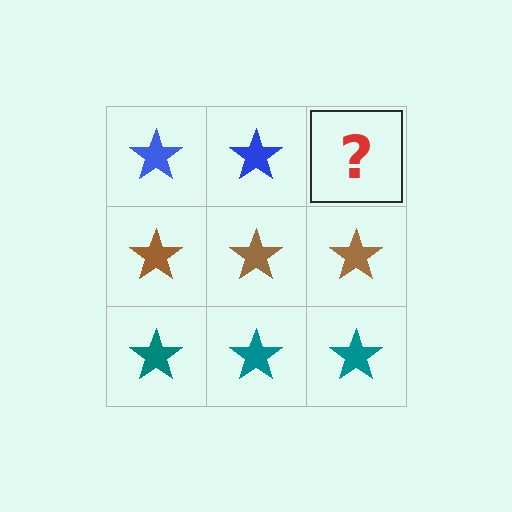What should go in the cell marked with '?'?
The missing cell should contain a blue star.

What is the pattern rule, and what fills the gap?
The rule is that each row has a consistent color. The gap should be filled with a blue star.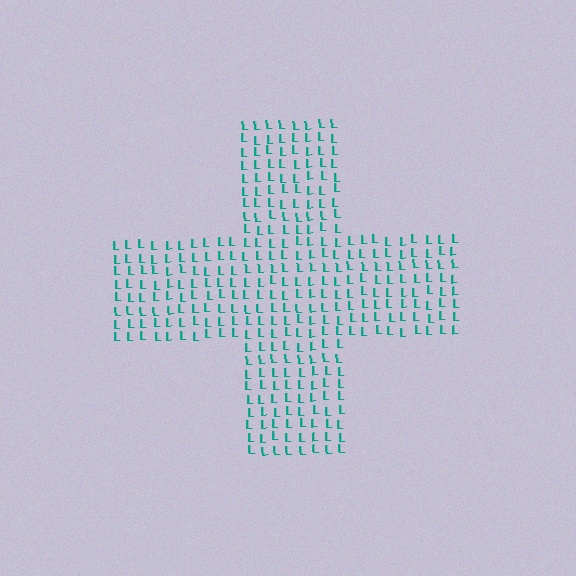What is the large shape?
The large shape is a cross.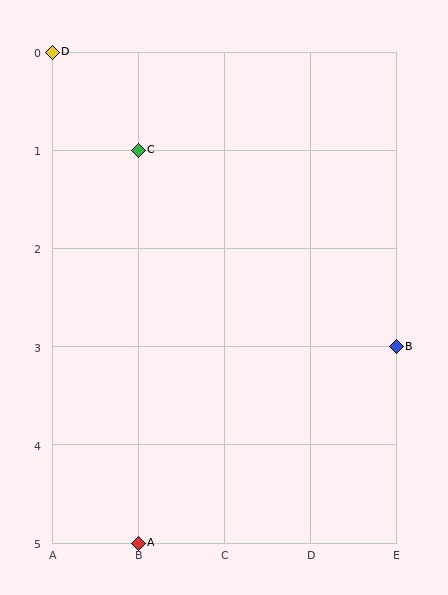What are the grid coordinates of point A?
Point A is at grid coordinates (B, 5).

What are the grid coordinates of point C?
Point C is at grid coordinates (B, 1).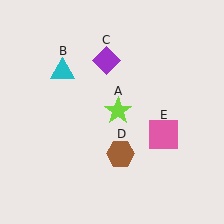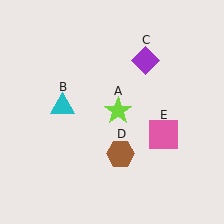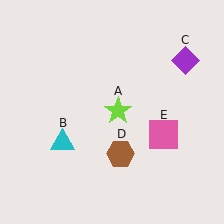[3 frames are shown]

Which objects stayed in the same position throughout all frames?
Lime star (object A) and brown hexagon (object D) and pink square (object E) remained stationary.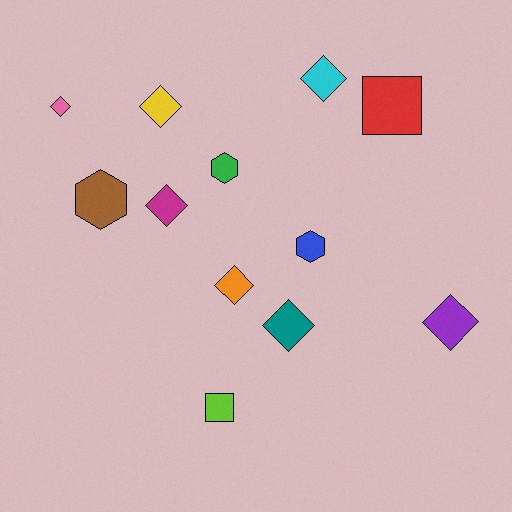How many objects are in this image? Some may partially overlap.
There are 12 objects.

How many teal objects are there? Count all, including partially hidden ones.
There is 1 teal object.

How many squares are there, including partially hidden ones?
There are 2 squares.